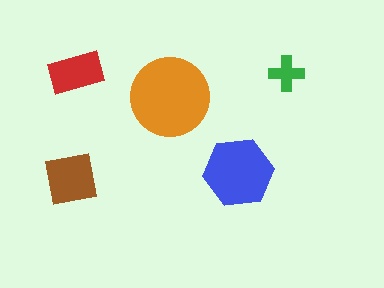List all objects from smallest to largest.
The green cross, the red rectangle, the brown square, the blue hexagon, the orange circle.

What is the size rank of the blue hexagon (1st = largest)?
2nd.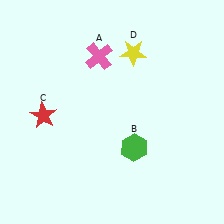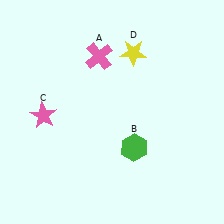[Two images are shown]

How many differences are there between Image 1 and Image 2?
There is 1 difference between the two images.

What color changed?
The star (C) changed from red in Image 1 to pink in Image 2.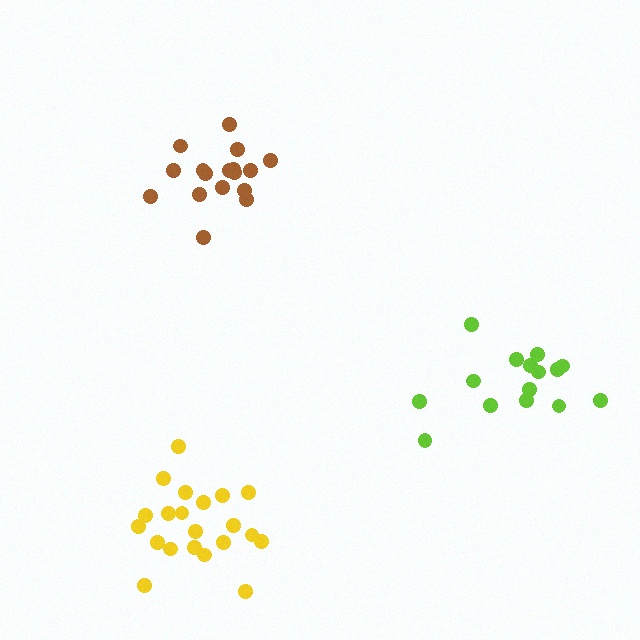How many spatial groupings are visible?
There are 3 spatial groupings.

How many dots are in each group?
Group 1: 17 dots, Group 2: 21 dots, Group 3: 15 dots (53 total).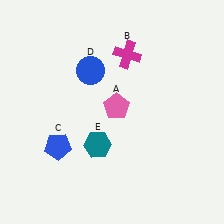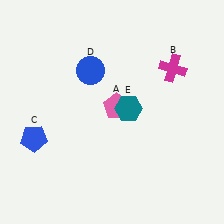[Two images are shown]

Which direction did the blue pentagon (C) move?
The blue pentagon (C) moved left.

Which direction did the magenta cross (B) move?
The magenta cross (B) moved right.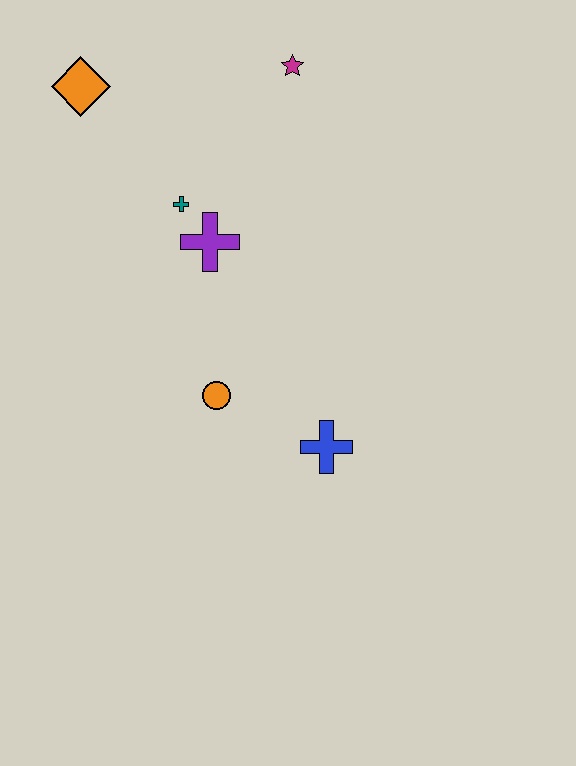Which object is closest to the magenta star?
The teal cross is closest to the magenta star.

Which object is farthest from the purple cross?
The blue cross is farthest from the purple cross.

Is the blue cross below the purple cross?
Yes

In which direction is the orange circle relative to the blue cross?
The orange circle is to the left of the blue cross.